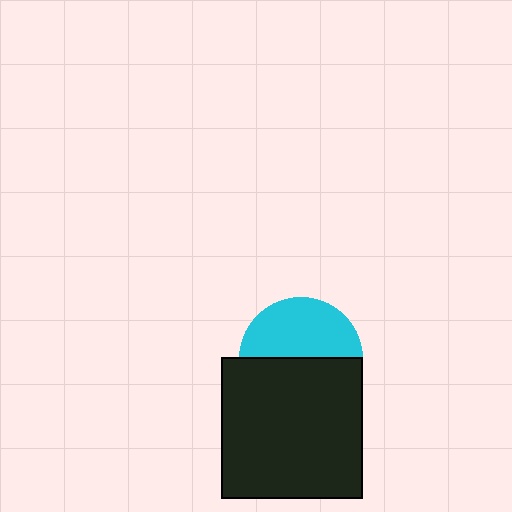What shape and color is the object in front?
The object in front is a black square.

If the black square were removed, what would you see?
You would see the complete cyan circle.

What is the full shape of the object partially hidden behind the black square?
The partially hidden object is a cyan circle.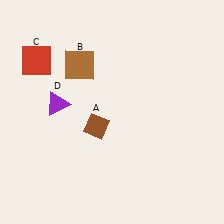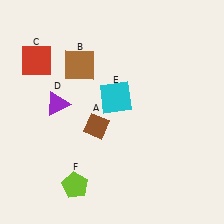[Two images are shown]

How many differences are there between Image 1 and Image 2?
There are 2 differences between the two images.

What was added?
A cyan square (E), a lime pentagon (F) were added in Image 2.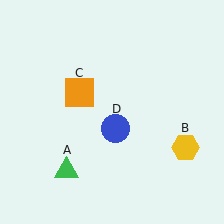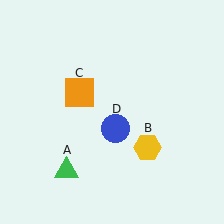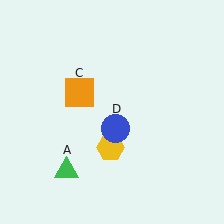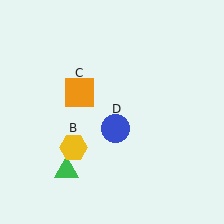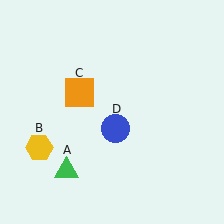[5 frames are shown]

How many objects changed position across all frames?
1 object changed position: yellow hexagon (object B).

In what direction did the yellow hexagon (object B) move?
The yellow hexagon (object B) moved left.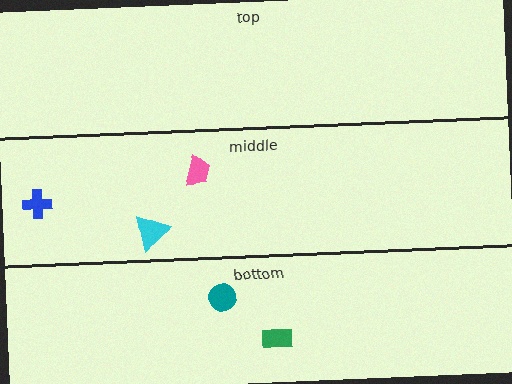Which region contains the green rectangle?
The bottom region.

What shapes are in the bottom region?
The teal circle, the green rectangle.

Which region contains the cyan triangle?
The middle region.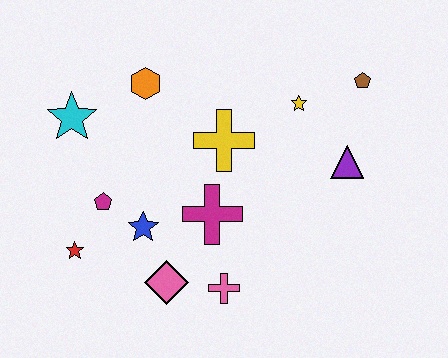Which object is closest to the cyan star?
The orange hexagon is closest to the cyan star.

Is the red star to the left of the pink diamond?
Yes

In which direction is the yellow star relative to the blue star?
The yellow star is to the right of the blue star.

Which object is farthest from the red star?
The brown pentagon is farthest from the red star.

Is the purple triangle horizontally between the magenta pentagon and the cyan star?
No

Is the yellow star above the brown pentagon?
No